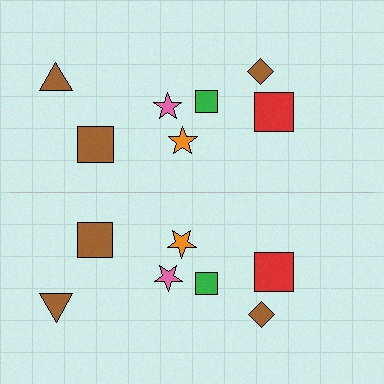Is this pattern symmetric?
Yes, this pattern has bilateral (reflection) symmetry.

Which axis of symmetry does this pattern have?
The pattern has a horizontal axis of symmetry running through the center of the image.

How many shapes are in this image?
There are 14 shapes in this image.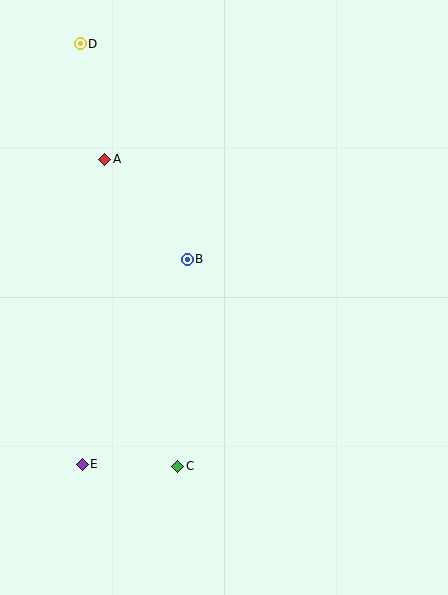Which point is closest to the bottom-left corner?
Point E is closest to the bottom-left corner.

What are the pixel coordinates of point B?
Point B is at (187, 259).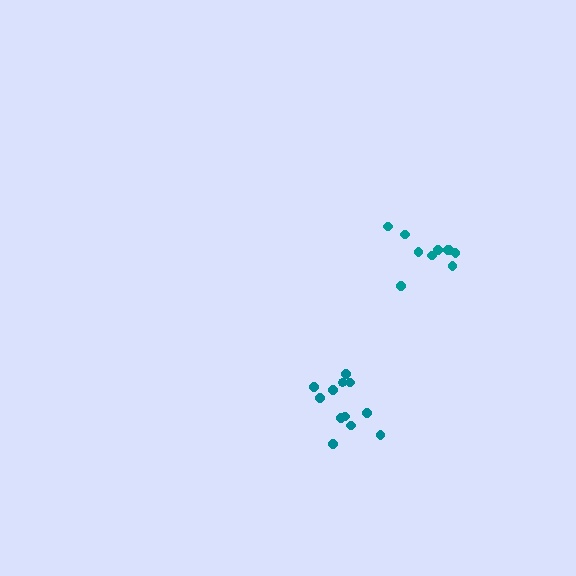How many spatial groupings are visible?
There are 2 spatial groupings.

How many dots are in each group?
Group 1: 12 dots, Group 2: 10 dots (22 total).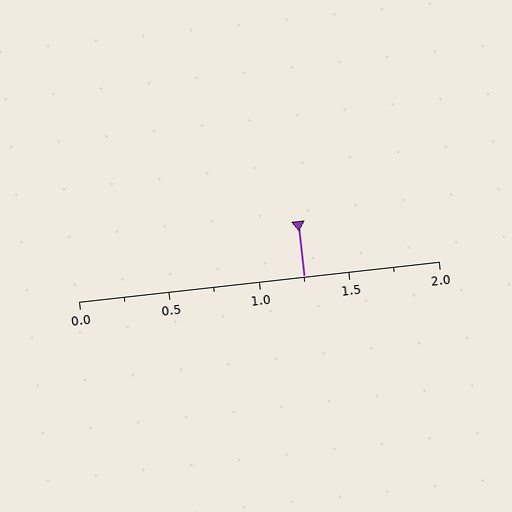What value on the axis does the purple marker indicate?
The marker indicates approximately 1.25.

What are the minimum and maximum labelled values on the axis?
The axis runs from 0.0 to 2.0.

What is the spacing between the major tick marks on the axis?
The major ticks are spaced 0.5 apart.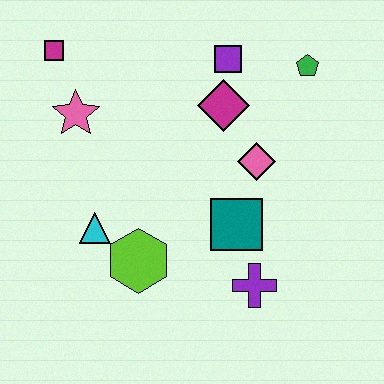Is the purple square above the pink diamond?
Yes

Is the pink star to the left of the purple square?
Yes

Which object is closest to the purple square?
The magenta diamond is closest to the purple square.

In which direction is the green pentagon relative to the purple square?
The green pentagon is to the right of the purple square.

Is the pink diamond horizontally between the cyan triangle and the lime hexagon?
No